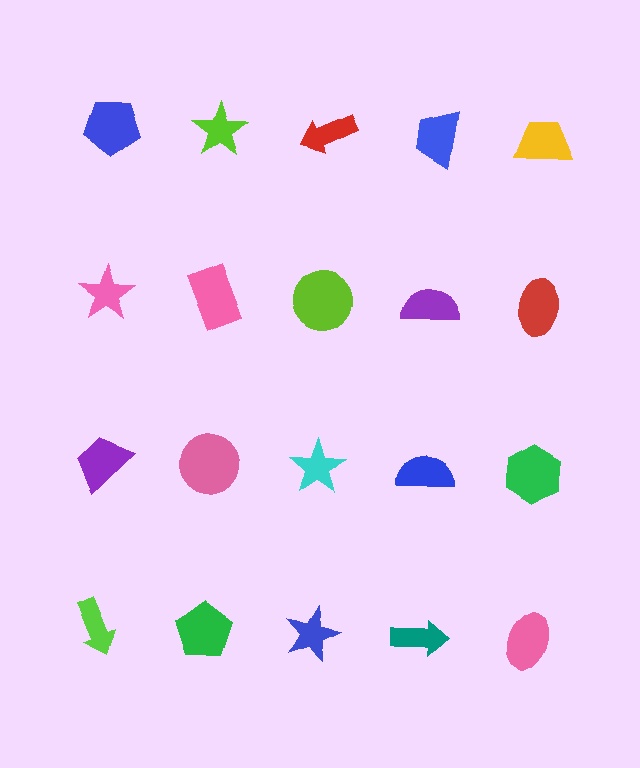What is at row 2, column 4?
A purple semicircle.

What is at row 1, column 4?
A blue trapezoid.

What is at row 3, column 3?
A cyan star.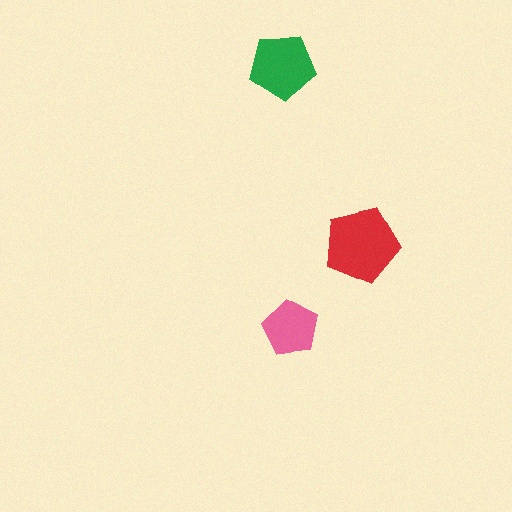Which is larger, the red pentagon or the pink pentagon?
The red one.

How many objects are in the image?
There are 3 objects in the image.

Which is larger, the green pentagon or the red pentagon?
The red one.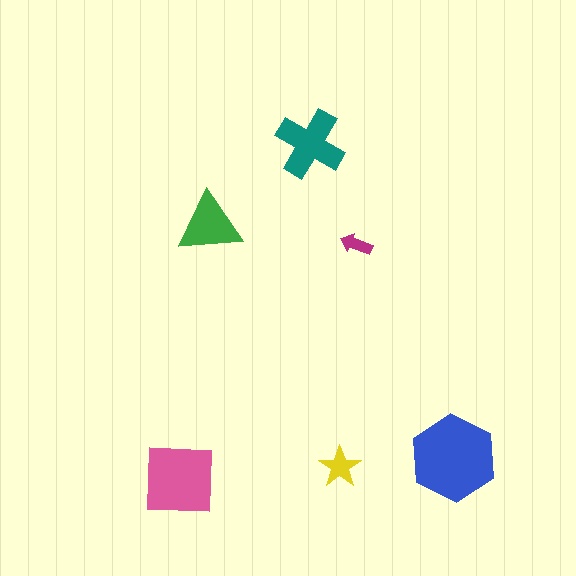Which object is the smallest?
The magenta arrow.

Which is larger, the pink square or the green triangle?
The pink square.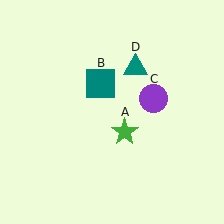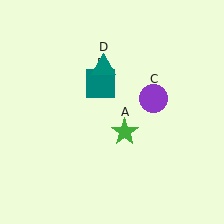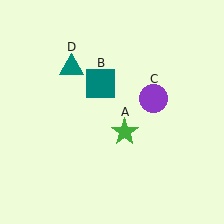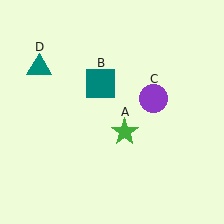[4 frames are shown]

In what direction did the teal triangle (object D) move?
The teal triangle (object D) moved left.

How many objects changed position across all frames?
1 object changed position: teal triangle (object D).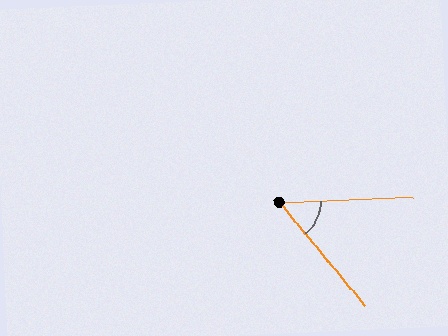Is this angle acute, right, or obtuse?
It is acute.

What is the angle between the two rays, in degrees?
Approximately 52 degrees.